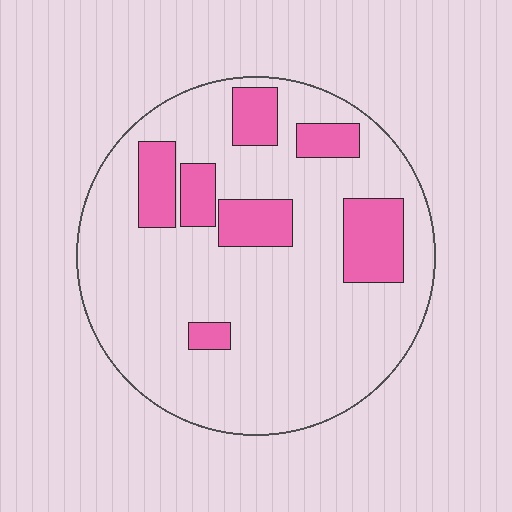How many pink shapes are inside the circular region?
7.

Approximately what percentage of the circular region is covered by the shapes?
Approximately 20%.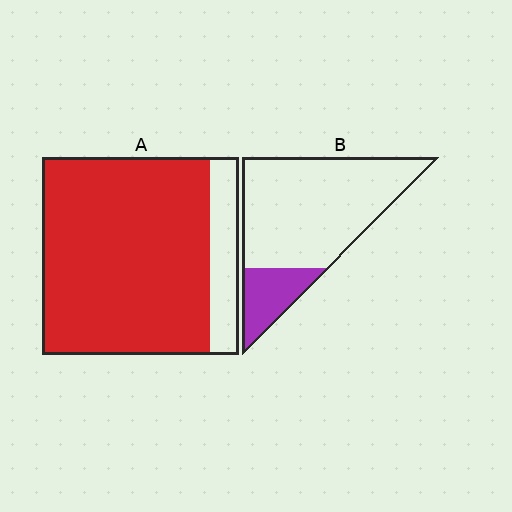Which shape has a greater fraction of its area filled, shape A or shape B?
Shape A.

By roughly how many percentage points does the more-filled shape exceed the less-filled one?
By roughly 65 percentage points (A over B).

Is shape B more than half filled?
No.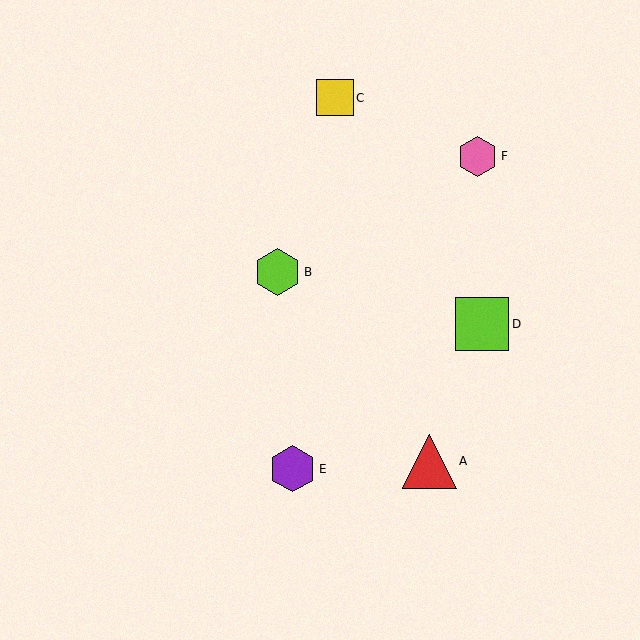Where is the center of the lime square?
The center of the lime square is at (482, 324).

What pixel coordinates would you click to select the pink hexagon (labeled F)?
Click at (478, 156) to select the pink hexagon F.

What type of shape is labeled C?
Shape C is a yellow square.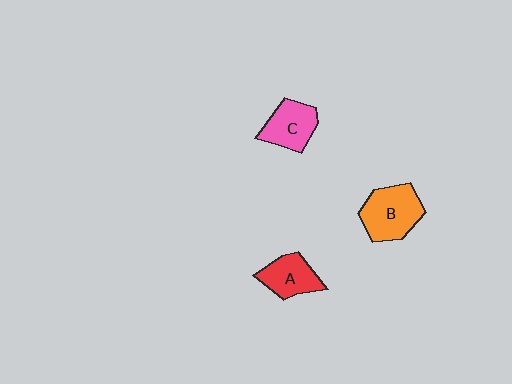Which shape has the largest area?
Shape B (orange).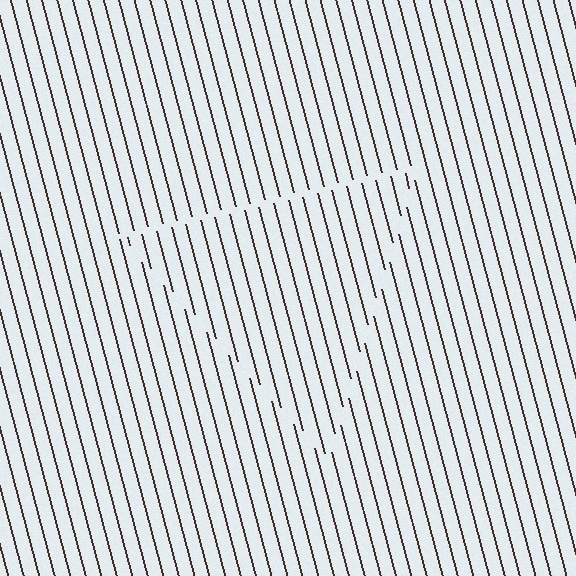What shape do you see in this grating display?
An illusory triangle. The interior of the shape contains the same grating, shifted by half a period — the contour is defined by the phase discontinuity where line-ends from the inner and outer gratings abut.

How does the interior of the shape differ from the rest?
The interior of the shape contains the same grating, shifted by half a period — the contour is defined by the phase discontinuity where line-ends from the inner and outer gratings abut.